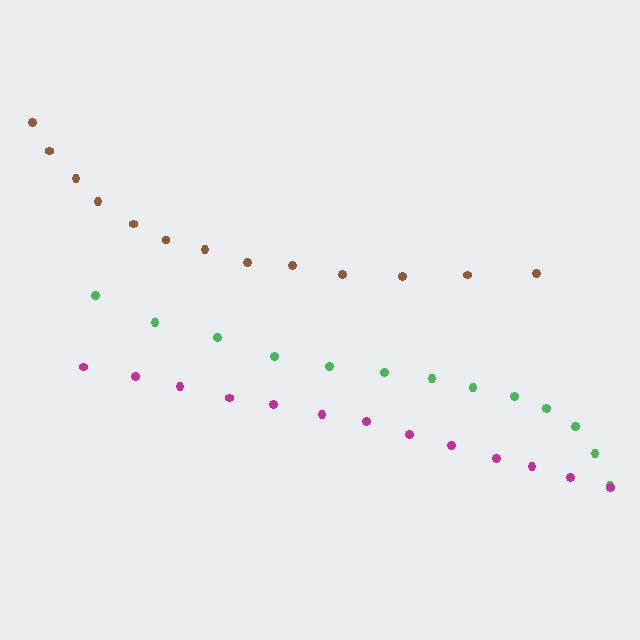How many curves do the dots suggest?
There are 3 distinct paths.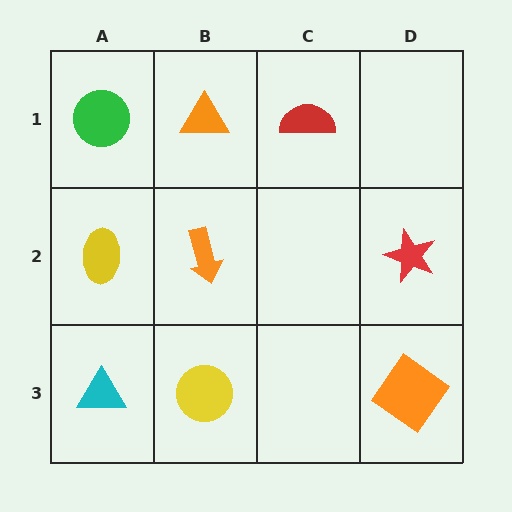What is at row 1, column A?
A green circle.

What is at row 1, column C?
A red semicircle.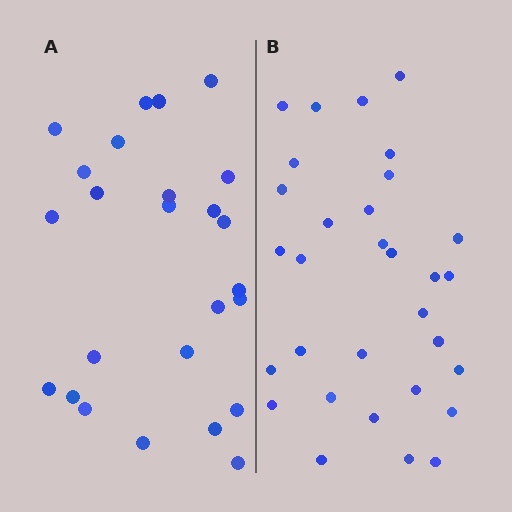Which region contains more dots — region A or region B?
Region B (the right region) has more dots.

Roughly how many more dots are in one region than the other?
Region B has about 6 more dots than region A.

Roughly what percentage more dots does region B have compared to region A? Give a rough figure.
About 25% more.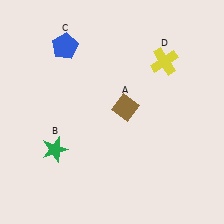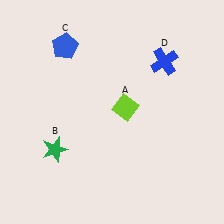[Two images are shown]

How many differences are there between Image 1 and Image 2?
There are 2 differences between the two images.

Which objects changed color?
A changed from brown to lime. D changed from yellow to blue.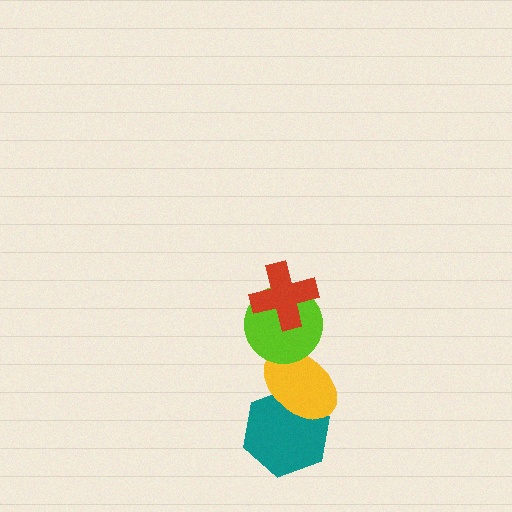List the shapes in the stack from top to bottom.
From top to bottom: the red cross, the lime circle, the yellow ellipse, the teal hexagon.